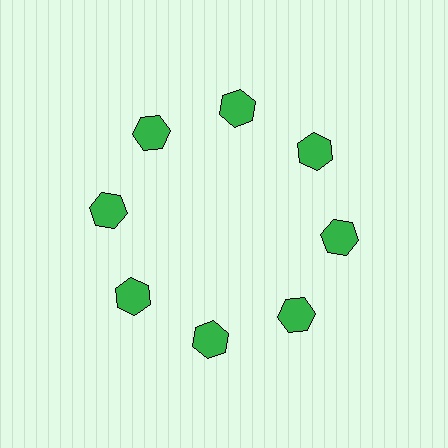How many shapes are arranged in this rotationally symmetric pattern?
There are 8 shapes, arranged in 8 groups of 1.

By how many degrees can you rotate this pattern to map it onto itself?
The pattern maps onto itself every 45 degrees of rotation.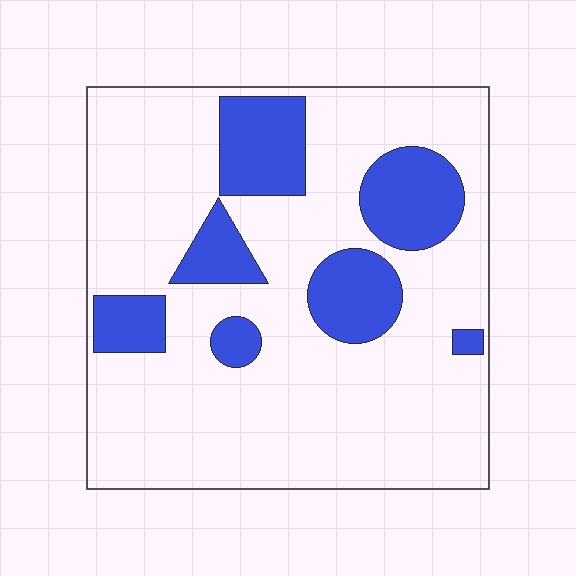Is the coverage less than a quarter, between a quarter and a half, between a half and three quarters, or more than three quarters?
Less than a quarter.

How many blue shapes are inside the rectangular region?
7.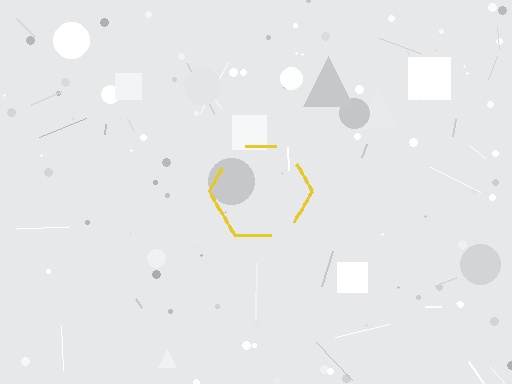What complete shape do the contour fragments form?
The contour fragments form a hexagon.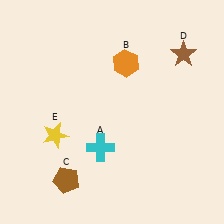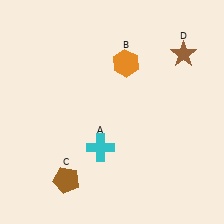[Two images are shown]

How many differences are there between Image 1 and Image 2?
There is 1 difference between the two images.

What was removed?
The yellow star (E) was removed in Image 2.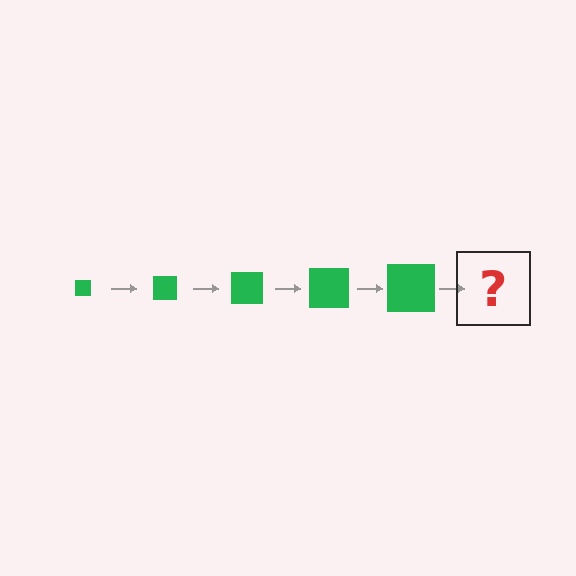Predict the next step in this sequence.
The next step is a green square, larger than the previous one.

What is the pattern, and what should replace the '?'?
The pattern is that the square gets progressively larger each step. The '?' should be a green square, larger than the previous one.